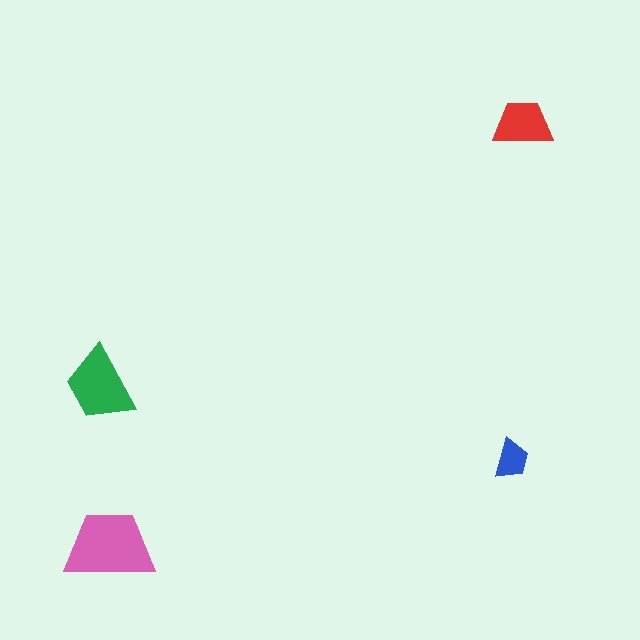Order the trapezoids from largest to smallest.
the pink one, the green one, the red one, the blue one.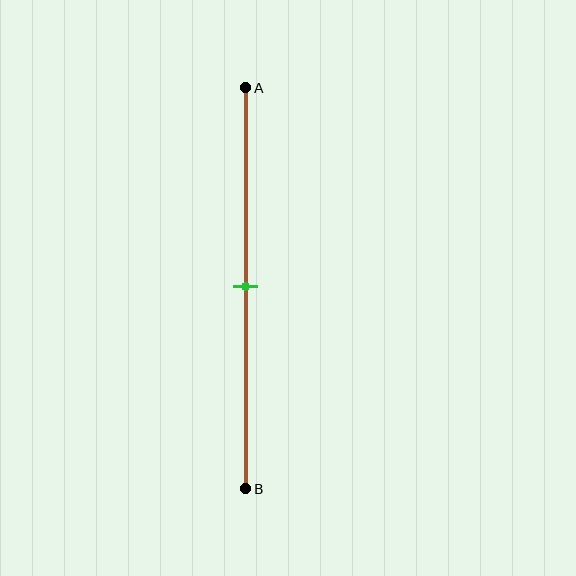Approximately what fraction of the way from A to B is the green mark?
The green mark is approximately 50% of the way from A to B.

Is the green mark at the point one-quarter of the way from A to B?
No, the mark is at about 50% from A, not at the 25% one-quarter point.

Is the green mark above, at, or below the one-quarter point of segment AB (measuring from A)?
The green mark is below the one-quarter point of segment AB.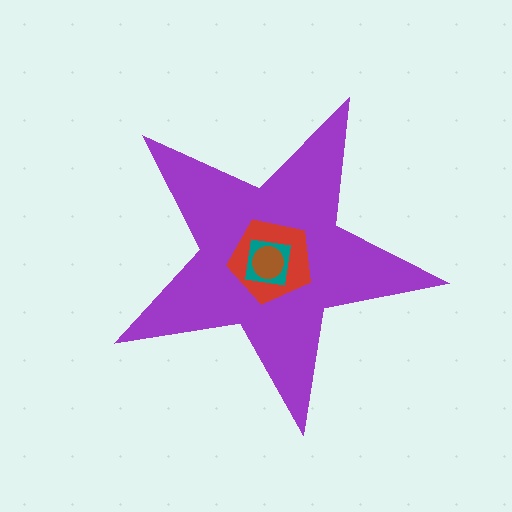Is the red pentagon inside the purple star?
Yes.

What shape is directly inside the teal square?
The brown circle.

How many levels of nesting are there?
4.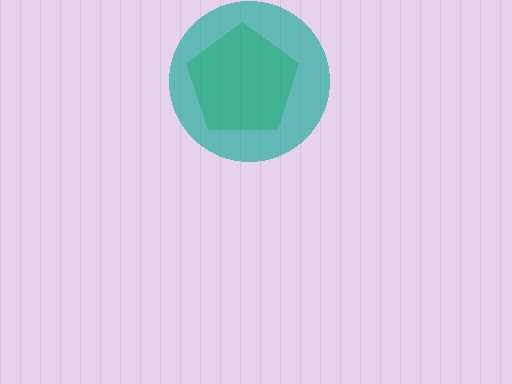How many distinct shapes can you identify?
There are 2 distinct shapes: a green pentagon, a teal circle.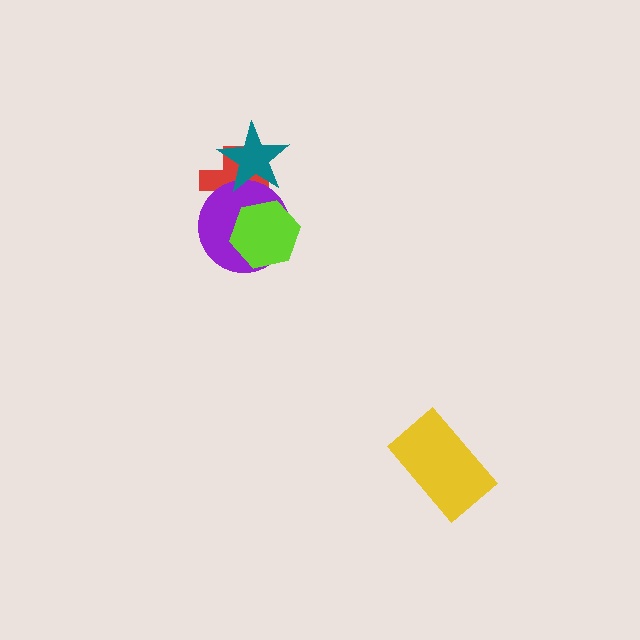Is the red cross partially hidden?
Yes, it is partially covered by another shape.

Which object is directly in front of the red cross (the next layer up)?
The purple circle is directly in front of the red cross.